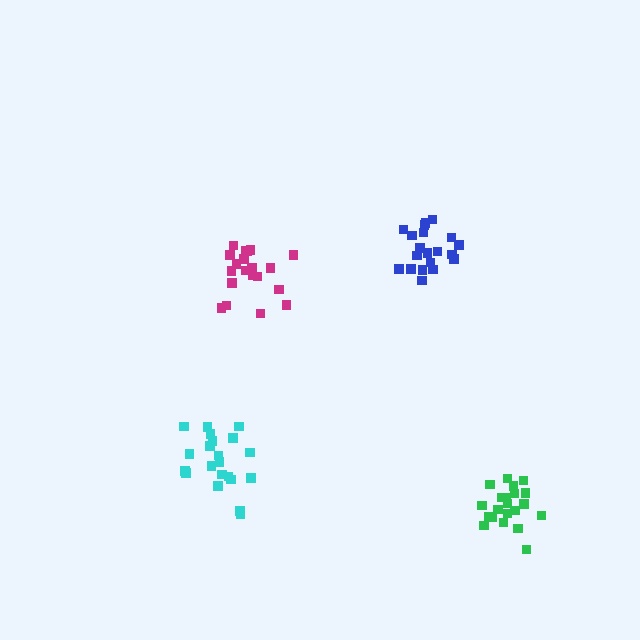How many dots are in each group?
Group 1: 21 dots, Group 2: 20 dots, Group 3: 20 dots, Group 4: 21 dots (82 total).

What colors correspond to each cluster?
The clusters are colored: cyan, blue, magenta, green.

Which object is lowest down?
The green cluster is bottommost.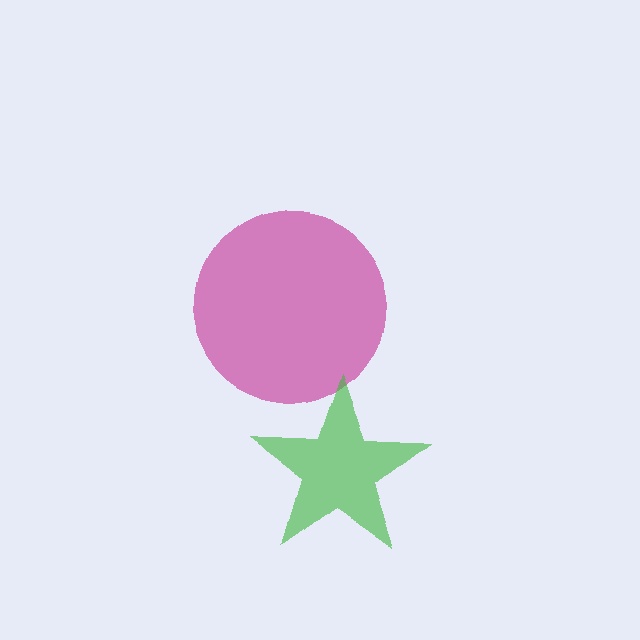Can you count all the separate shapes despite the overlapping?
Yes, there are 2 separate shapes.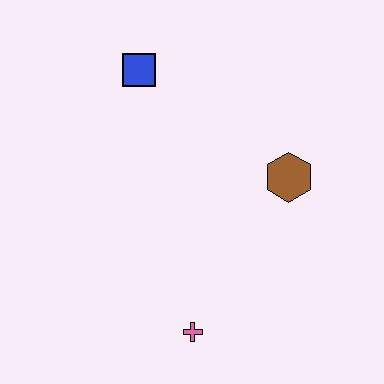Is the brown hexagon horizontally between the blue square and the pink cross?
No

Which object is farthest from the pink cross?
The blue square is farthest from the pink cross.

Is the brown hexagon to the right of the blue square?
Yes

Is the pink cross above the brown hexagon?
No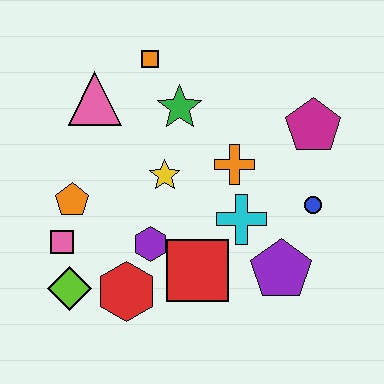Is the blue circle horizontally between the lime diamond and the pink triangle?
No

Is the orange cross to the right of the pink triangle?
Yes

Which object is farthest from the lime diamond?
The magenta pentagon is farthest from the lime diamond.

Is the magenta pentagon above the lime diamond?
Yes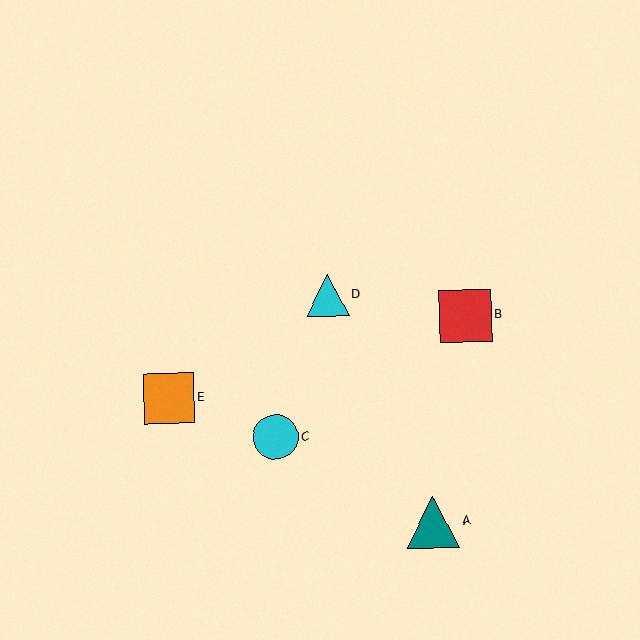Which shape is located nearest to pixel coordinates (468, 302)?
The red square (labeled B) at (466, 316) is nearest to that location.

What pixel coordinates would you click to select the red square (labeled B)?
Click at (466, 316) to select the red square B.